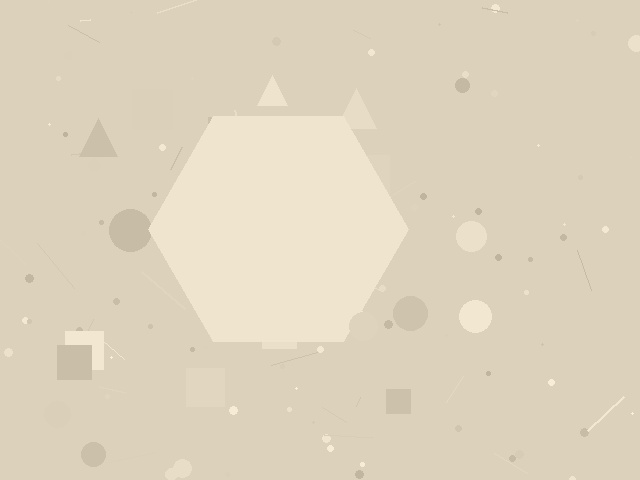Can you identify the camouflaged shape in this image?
The camouflaged shape is a hexagon.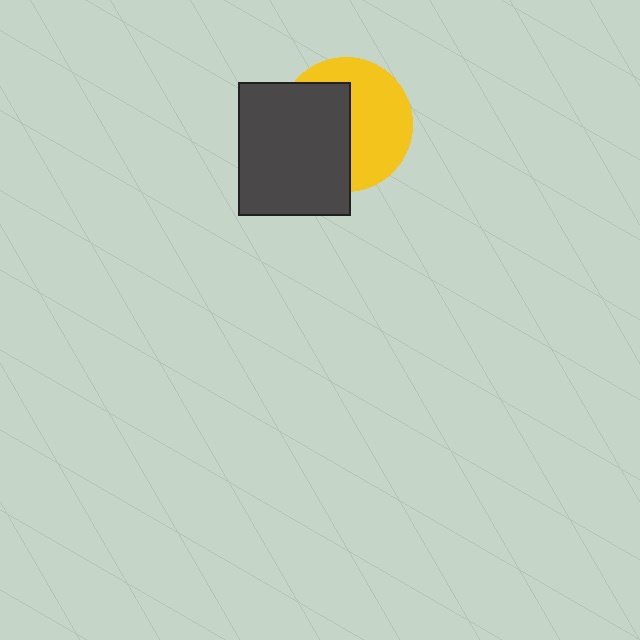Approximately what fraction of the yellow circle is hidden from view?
Roughly 48% of the yellow circle is hidden behind the dark gray rectangle.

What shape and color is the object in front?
The object in front is a dark gray rectangle.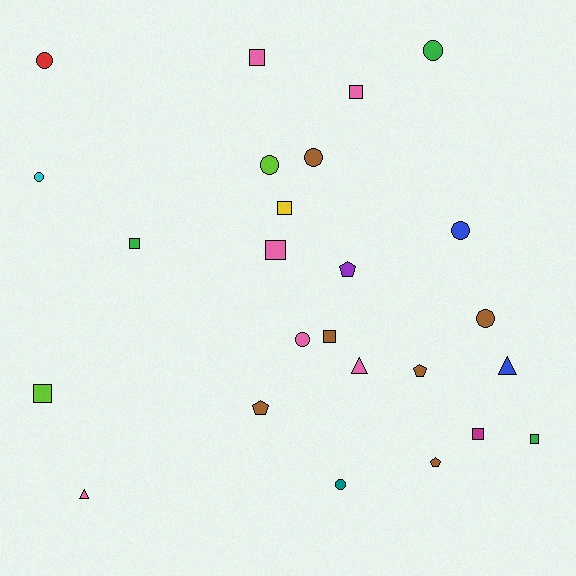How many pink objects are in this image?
There are 6 pink objects.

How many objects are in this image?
There are 25 objects.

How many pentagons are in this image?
There are 4 pentagons.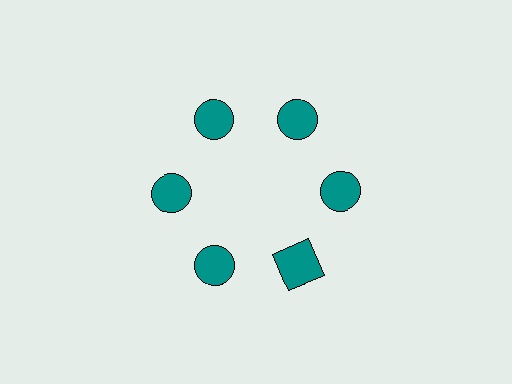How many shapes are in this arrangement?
There are 6 shapes arranged in a ring pattern.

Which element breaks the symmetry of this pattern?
The teal square at roughly the 5 o'clock position breaks the symmetry. All other shapes are teal circles.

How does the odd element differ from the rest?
It has a different shape: square instead of circle.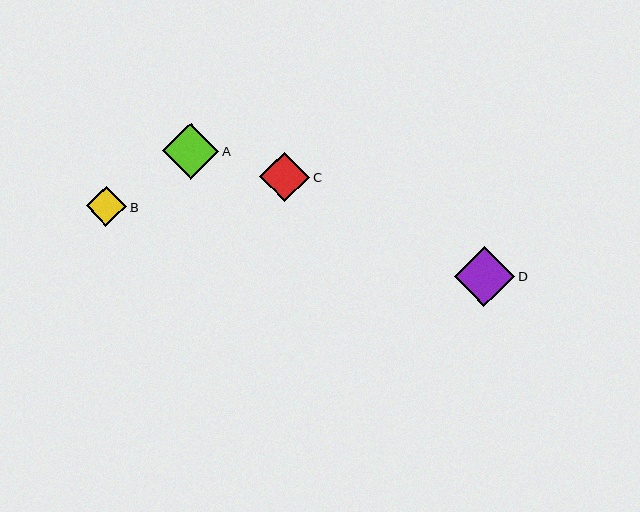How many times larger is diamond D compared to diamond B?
Diamond D is approximately 1.5 times the size of diamond B.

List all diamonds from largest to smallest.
From largest to smallest: D, A, C, B.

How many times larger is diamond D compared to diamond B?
Diamond D is approximately 1.5 times the size of diamond B.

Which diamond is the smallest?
Diamond B is the smallest with a size of approximately 40 pixels.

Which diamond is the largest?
Diamond D is the largest with a size of approximately 60 pixels.